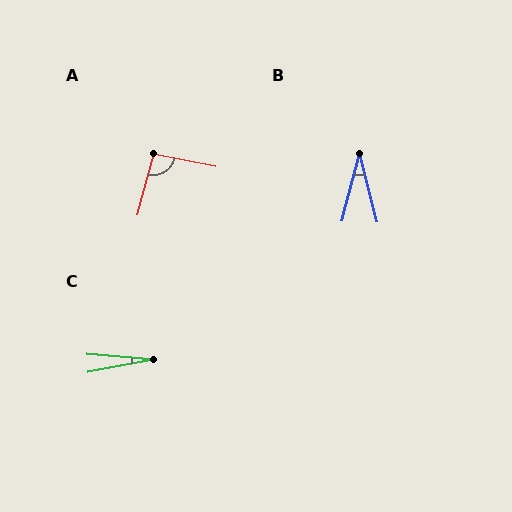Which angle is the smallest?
C, at approximately 16 degrees.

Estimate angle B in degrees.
Approximately 29 degrees.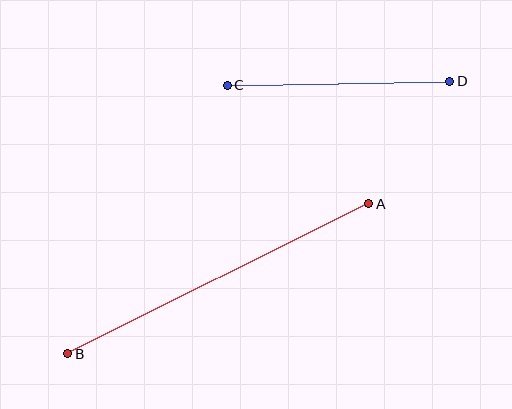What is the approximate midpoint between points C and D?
The midpoint is at approximately (338, 83) pixels.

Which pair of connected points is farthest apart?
Points A and B are farthest apart.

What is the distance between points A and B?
The distance is approximately 336 pixels.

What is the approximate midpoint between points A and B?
The midpoint is at approximately (218, 279) pixels.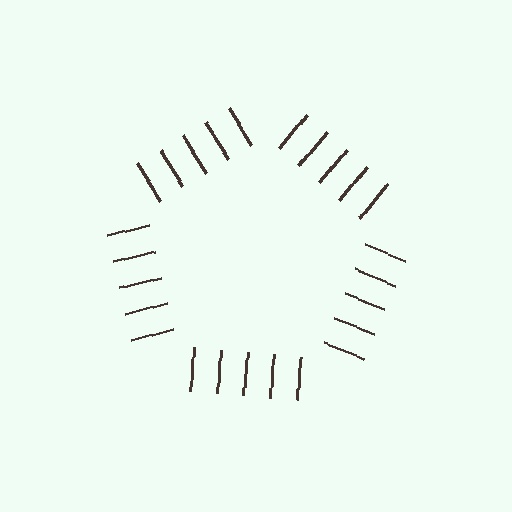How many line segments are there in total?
25 — 5 along each of the 5 edges.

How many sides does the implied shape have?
5 sides — the line-ends trace a pentagon.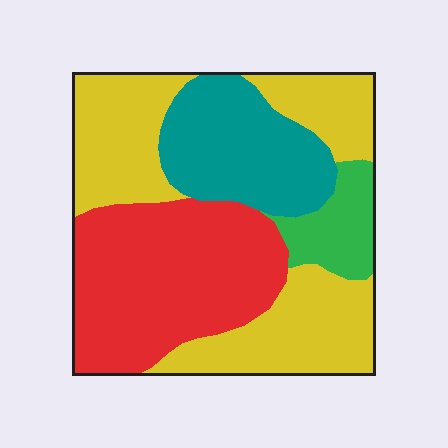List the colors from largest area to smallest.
From largest to smallest: yellow, red, teal, green.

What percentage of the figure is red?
Red takes up between a quarter and a half of the figure.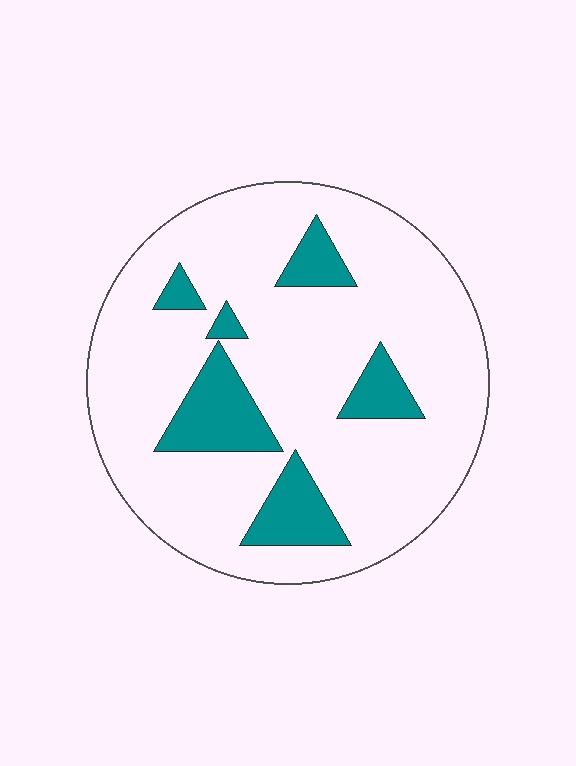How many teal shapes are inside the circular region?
6.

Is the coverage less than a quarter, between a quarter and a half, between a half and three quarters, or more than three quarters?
Less than a quarter.